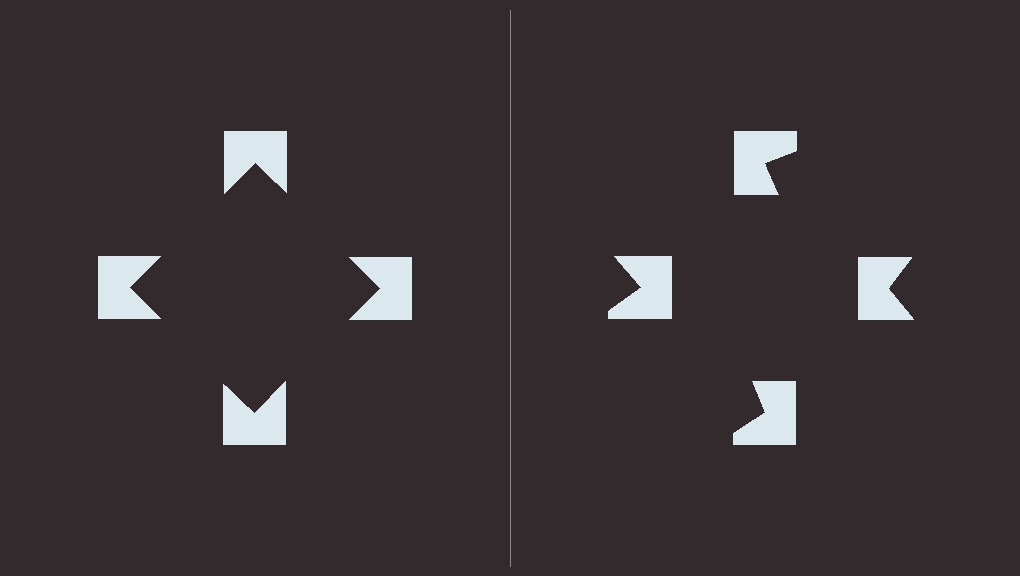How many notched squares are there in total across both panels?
8 — 4 on each side.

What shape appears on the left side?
An illusory square.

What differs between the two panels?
The notched squares are positioned identically on both sides; only the wedge orientations differ. On the left they align to a square; on the right they are misaligned.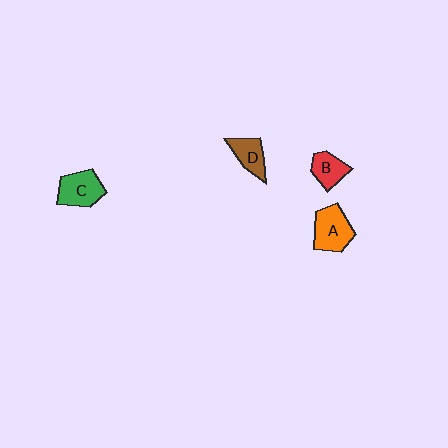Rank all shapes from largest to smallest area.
From largest to smallest: A (orange), C (green), D (brown), B (red).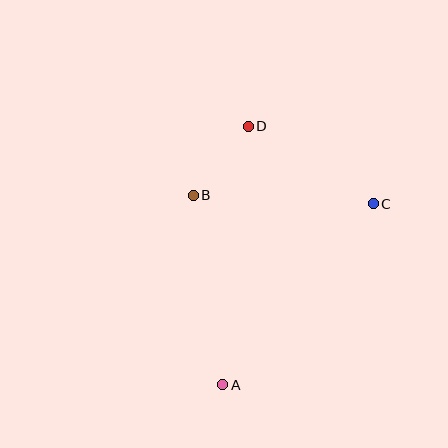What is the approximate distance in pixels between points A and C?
The distance between A and C is approximately 236 pixels.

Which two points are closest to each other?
Points B and D are closest to each other.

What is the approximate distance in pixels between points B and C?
The distance between B and C is approximately 180 pixels.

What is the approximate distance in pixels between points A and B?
The distance between A and B is approximately 192 pixels.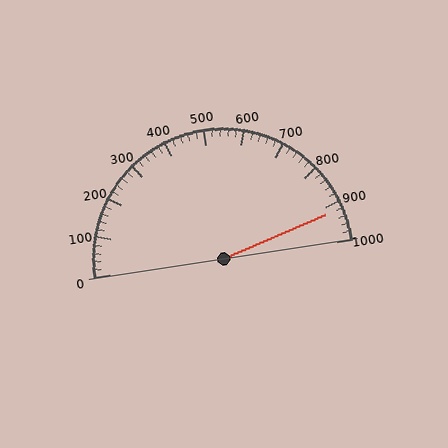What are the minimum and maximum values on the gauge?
The gauge ranges from 0 to 1000.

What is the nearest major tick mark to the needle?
The nearest major tick mark is 900.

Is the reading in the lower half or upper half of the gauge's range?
The reading is in the upper half of the range (0 to 1000).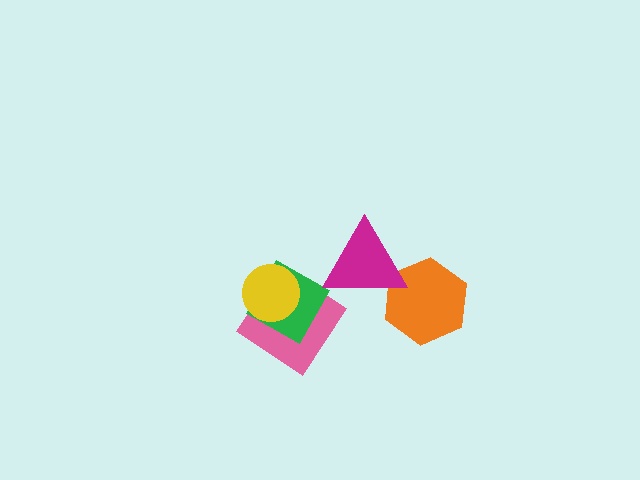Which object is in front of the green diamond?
The yellow circle is in front of the green diamond.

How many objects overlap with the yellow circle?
2 objects overlap with the yellow circle.